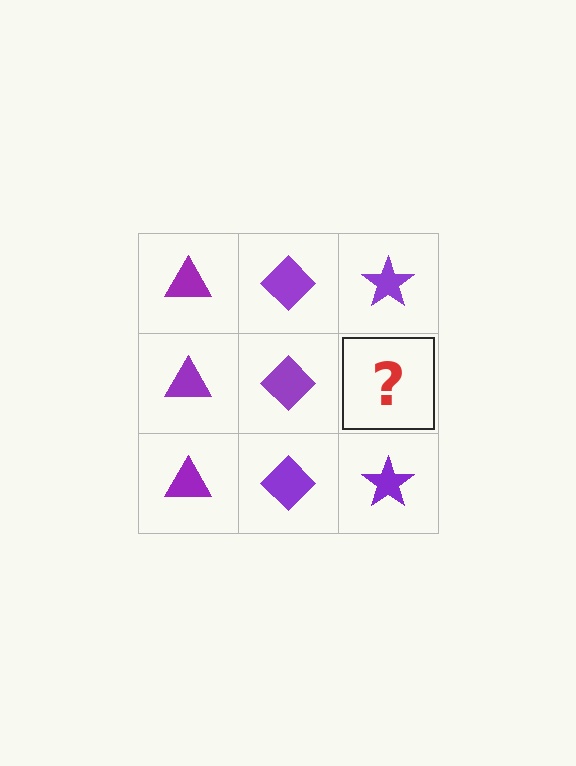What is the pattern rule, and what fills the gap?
The rule is that each column has a consistent shape. The gap should be filled with a purple star.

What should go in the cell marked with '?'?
The missing cell should contain a purple star.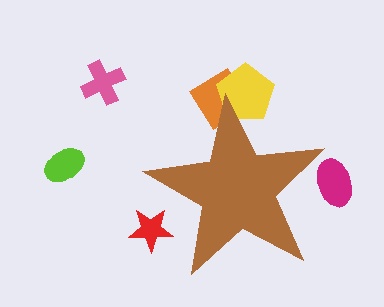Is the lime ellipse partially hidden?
No, the lime ellipse is fully visible.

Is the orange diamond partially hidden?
Yes, the orange diamond is partially hidden behind the brown star.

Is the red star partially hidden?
Yes, the red star is partially hidden behind the brown star.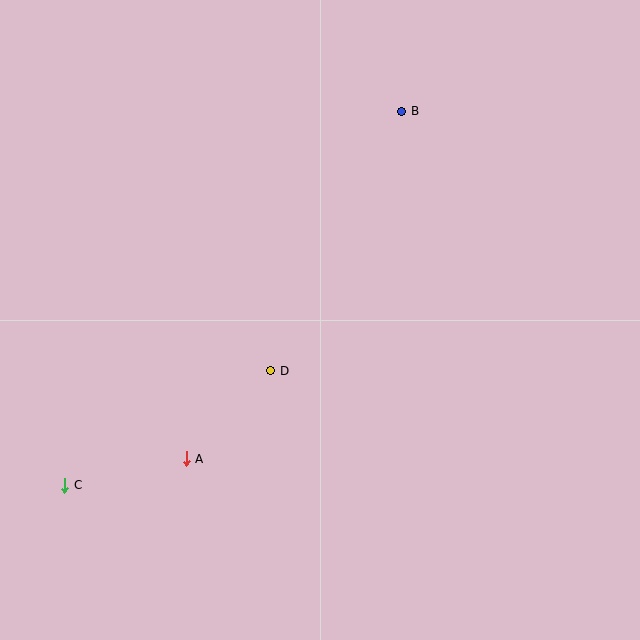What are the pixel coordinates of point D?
Point D is at (271, 371).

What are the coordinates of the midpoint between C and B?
The midpoint between C and B is at (233, 298).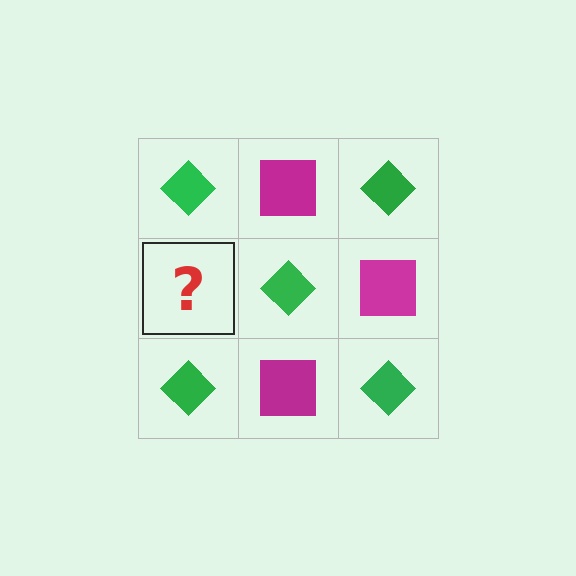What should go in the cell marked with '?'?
The missing cell should contain a magenta square.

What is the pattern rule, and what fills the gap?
The rule is that it alternates green diamond and magenta square in a checkerboard pattern. The gap should be filled with a magenta square.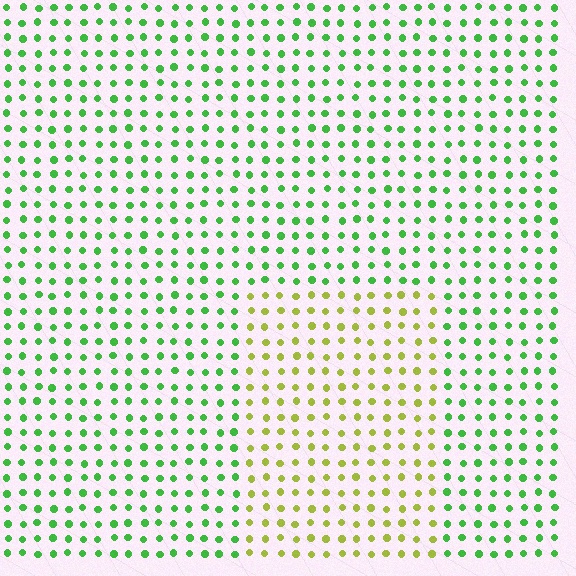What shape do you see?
I see a rectangle.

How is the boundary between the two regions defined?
The boundary is defined purely by a slight shift in hue (about 47 degrees). Spacing, size, and orientation are identical on both sides.